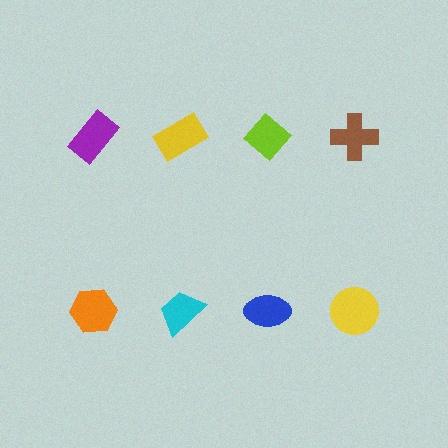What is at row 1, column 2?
A yellow rectangle.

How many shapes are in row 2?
4 shapes.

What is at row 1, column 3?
A lime diamond.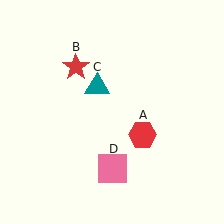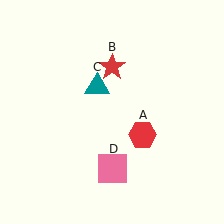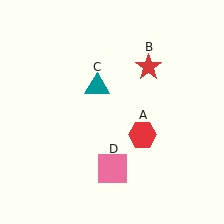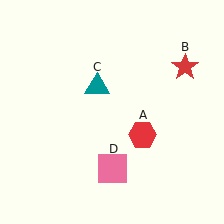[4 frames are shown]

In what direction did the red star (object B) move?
The red star (object B) moved right.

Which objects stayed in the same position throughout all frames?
Red hexagon (object A) and teal triangle (object C) and pink square (object D) remained stationary.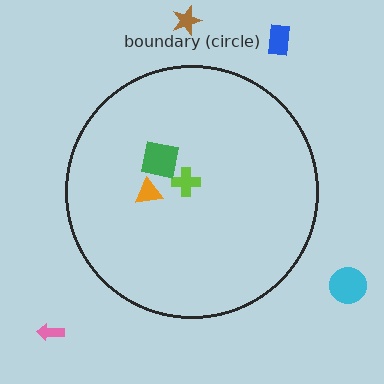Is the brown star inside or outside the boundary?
Outside.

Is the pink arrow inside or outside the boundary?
Outside.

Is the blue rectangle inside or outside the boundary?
Outside.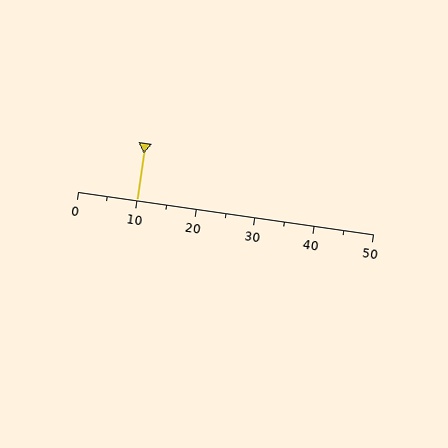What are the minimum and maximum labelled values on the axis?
The axis runs from 0 to 50.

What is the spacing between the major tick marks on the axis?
The major ticks are spaced 10 apart.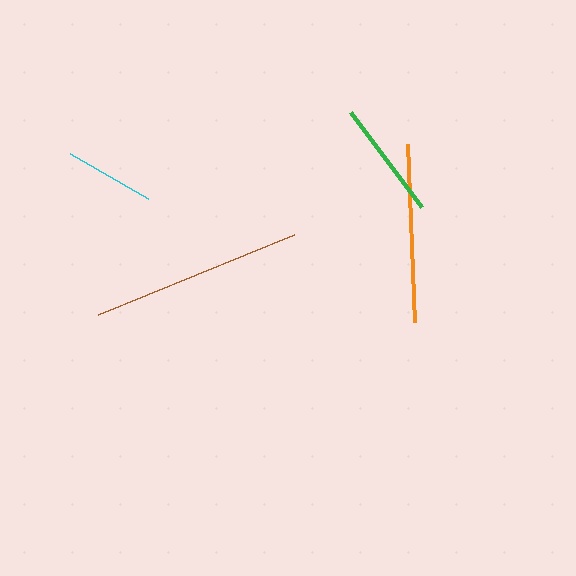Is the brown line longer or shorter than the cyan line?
The brown line is longer than the cyan line.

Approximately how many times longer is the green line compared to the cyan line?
The green line is approximately 1.3 times the length of the cyan line.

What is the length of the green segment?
The green segment is approximately 119 pixels long.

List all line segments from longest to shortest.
From longest to shortest: brown, orange, green, cyan.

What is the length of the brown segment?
The brown segment is approximately 212 pixels long.